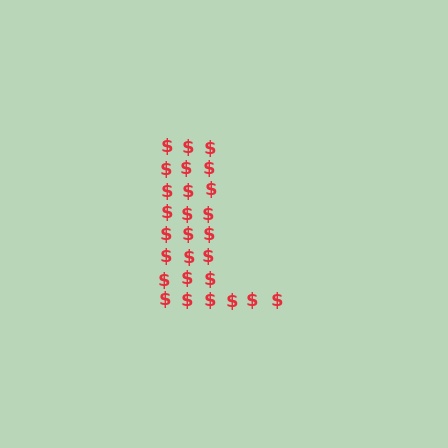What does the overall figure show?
The overall figure shows the letter L.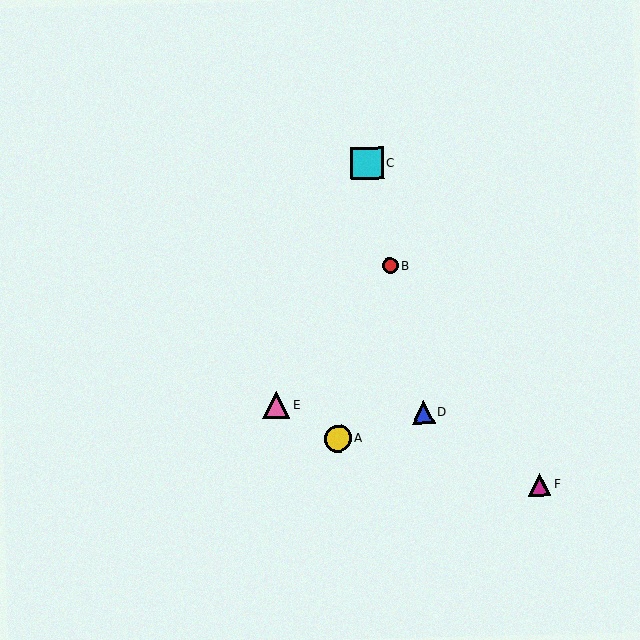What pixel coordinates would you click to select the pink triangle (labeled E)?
Click at (276, 405) to select the pink triangle E.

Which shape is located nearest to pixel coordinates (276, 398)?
The pink triangle (labeled E) at (276, 405) is nearest to that location.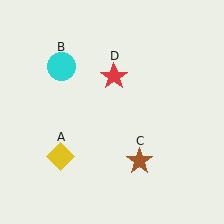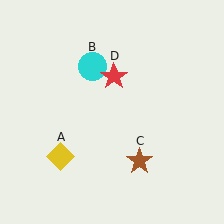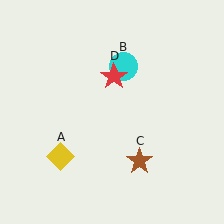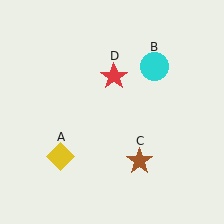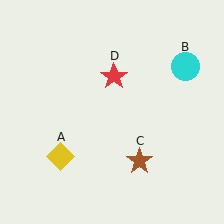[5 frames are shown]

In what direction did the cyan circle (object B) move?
The cyan circle (object B) moved right.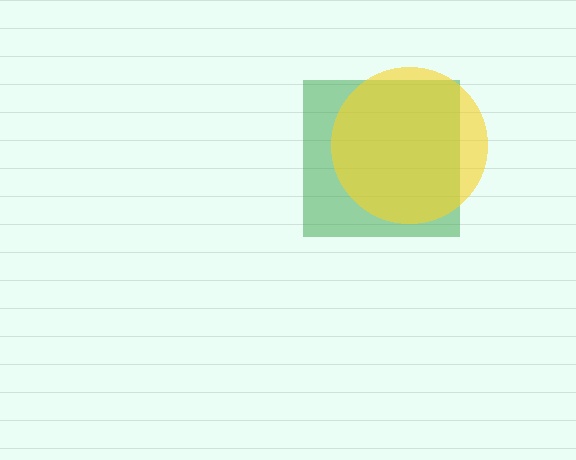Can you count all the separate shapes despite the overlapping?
Yes, there are 2 separate shapes.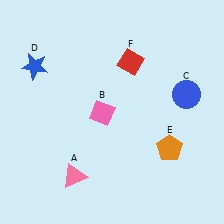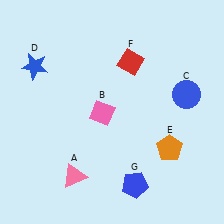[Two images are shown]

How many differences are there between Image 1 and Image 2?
There is 1 difference between the two images.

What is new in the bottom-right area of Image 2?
A blue pentagon (G) was added in the bottom-right area of Image 2.